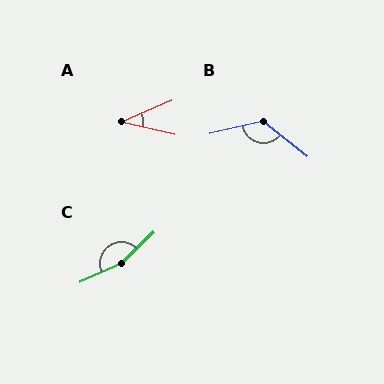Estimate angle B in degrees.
Approximately 129 degrees.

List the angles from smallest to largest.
A (36°), B (129°), C (160°).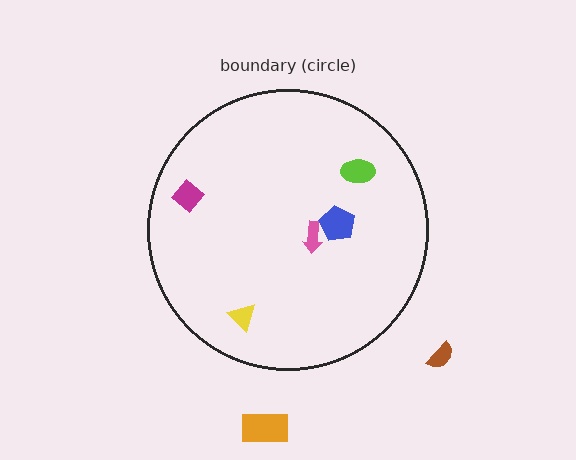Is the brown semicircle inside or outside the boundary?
Outside.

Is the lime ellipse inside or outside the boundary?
Inside.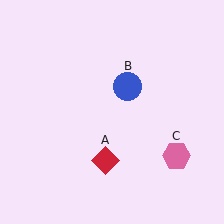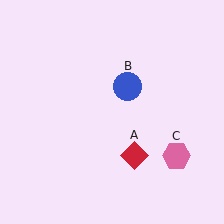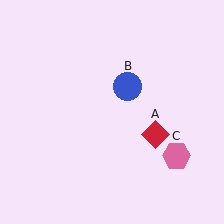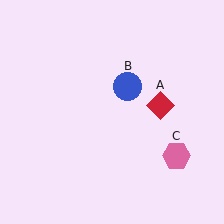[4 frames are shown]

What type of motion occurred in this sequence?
The red diamond (object A) rotated counterclockwise around the center of the scene.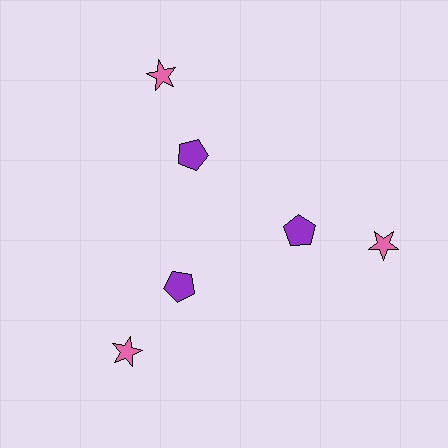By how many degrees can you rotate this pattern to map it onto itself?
The pattern maps onto itself every 120 degrees of rotation.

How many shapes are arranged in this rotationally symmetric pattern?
There are 6 shapes, arranged in 3 groups of 2.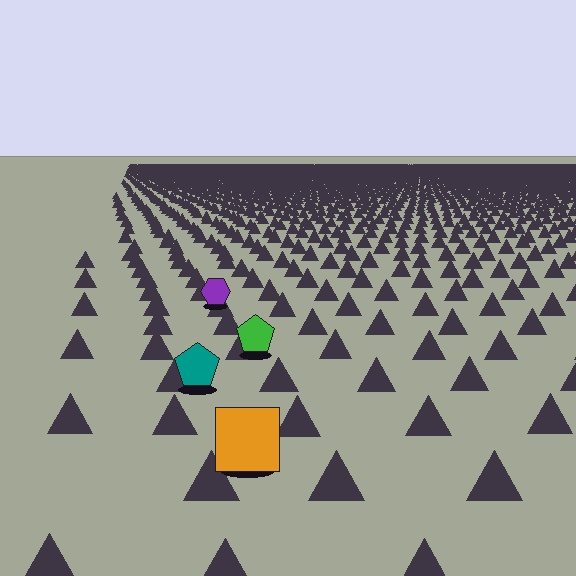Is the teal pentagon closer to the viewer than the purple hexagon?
Yes. The teal pentagon is closer — you can tell from the texture gradient: the ground texture is coarser near it.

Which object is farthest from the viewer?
The purple hexagon is farthest from the viewer. It appears smaller and the ground texture around it is denser.